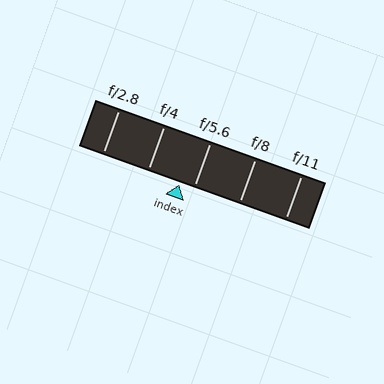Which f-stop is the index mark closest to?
The index mark is closest to f/5.6.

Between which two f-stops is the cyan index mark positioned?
The index mark is between f/4 and f/5.6.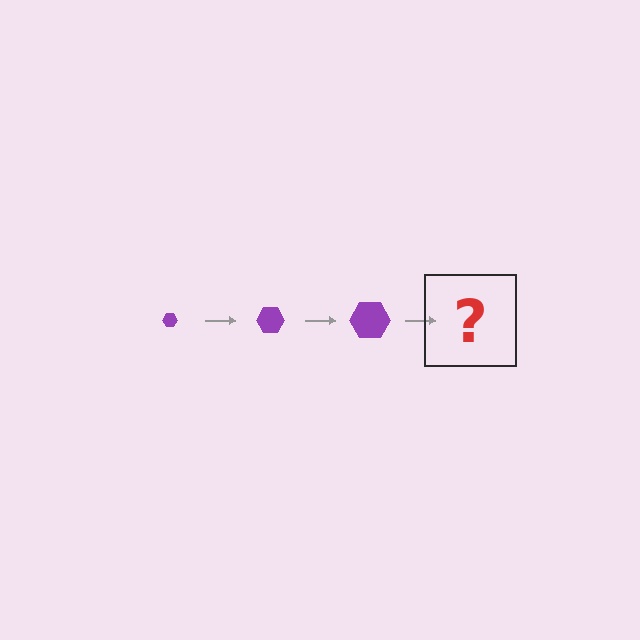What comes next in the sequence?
The next element should be a purple hexagon, larger than the previous one.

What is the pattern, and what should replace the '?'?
The pattern is that the hexagon gets progressively larger each step. The '?' should be a purple hexagon, larger than the previous one.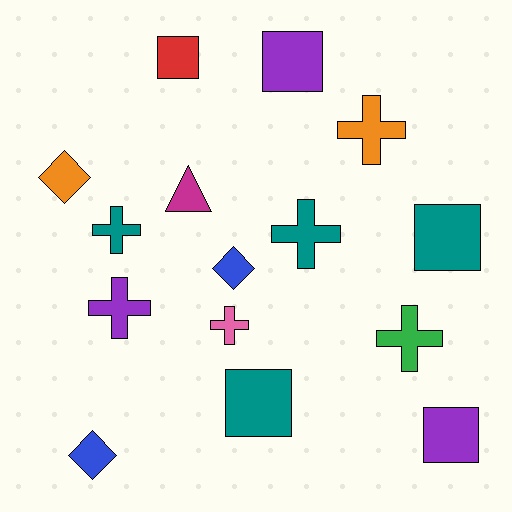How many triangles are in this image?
There is 1 triangle.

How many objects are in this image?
There are 15 objects.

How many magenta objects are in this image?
There is 1 magenta object.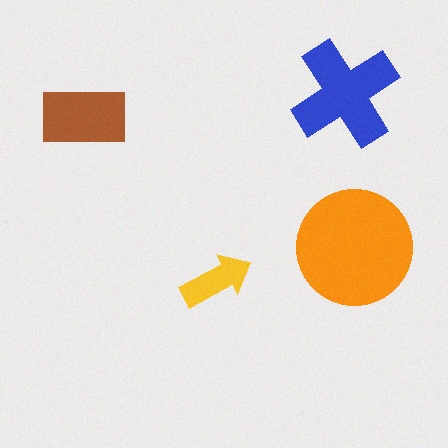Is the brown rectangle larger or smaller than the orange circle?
Smaller.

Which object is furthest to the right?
The orange circle is rightmost.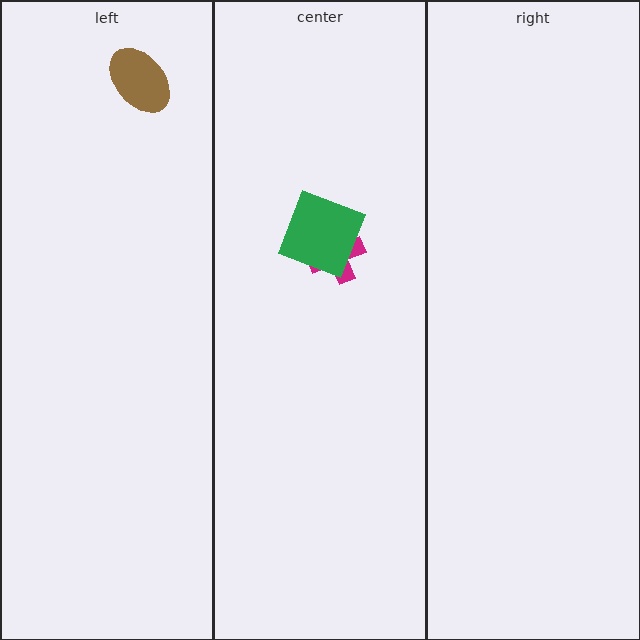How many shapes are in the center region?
2.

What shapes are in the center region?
The magenta cross, the green square.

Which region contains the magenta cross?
The center region.